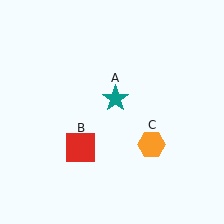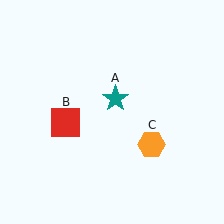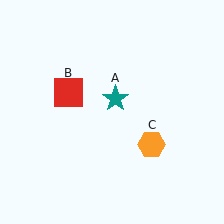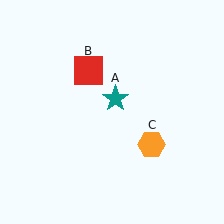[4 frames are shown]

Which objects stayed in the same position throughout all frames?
Teal star (object A) and orange hexagon (object C) remained stationary.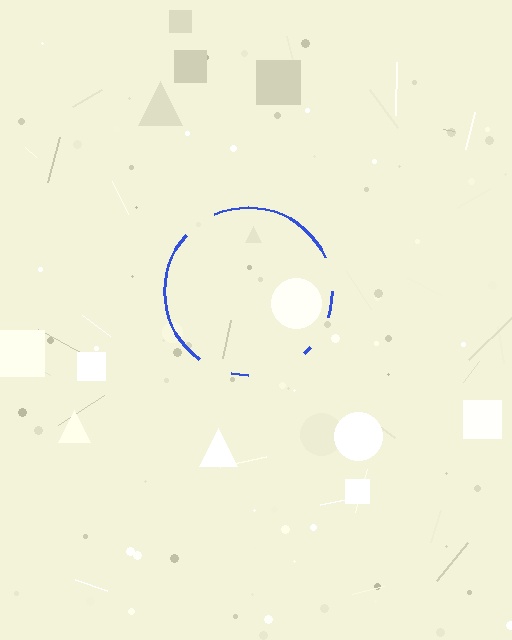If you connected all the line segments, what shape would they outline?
They would outline a circle.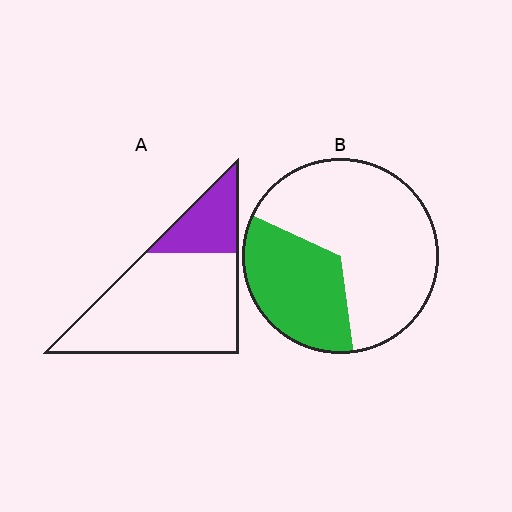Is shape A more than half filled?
No.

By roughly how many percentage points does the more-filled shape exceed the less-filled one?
By roughly 10 percentage points (B over A).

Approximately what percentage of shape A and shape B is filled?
A is approximately 25% and B is approximately 35%.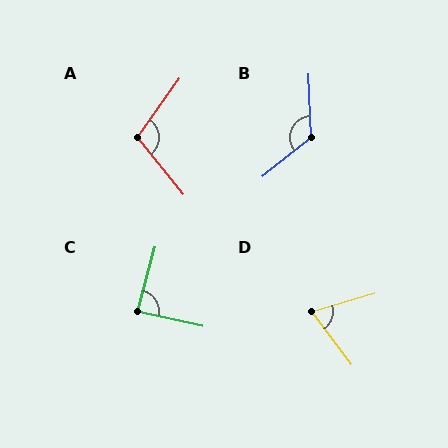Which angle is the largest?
B, at approximately 126 degrees.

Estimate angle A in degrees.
Approximately 106 degrees.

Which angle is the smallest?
D, at approximately 70 degrees.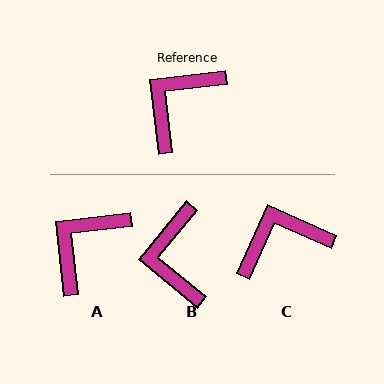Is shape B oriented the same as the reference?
No, it is off by about 44 degrees.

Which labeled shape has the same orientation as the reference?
A.